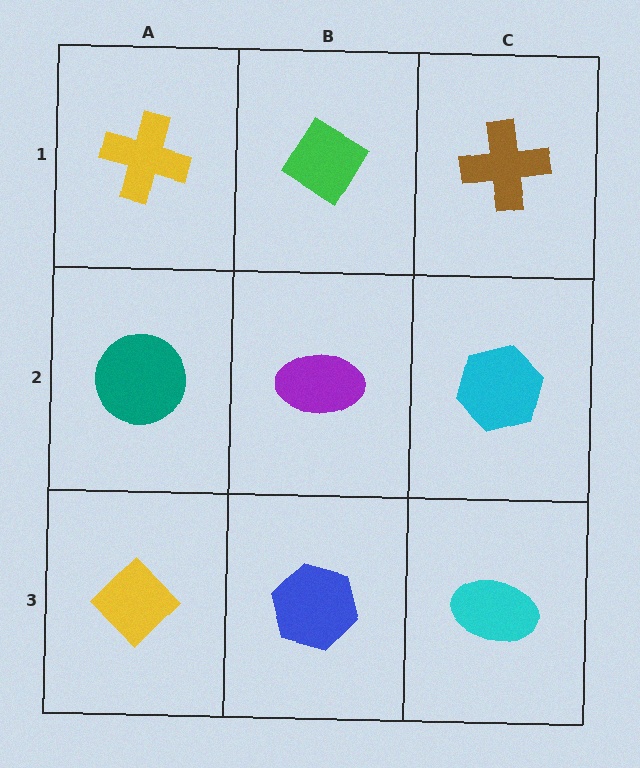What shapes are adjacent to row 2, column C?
A brown cross (row 1, column C), a cyan ellipse (row 3, column C), a purple ellipse (row 2, column B).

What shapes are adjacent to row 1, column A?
A teal circle (row 2, column A), a green diamond (row 1, column B).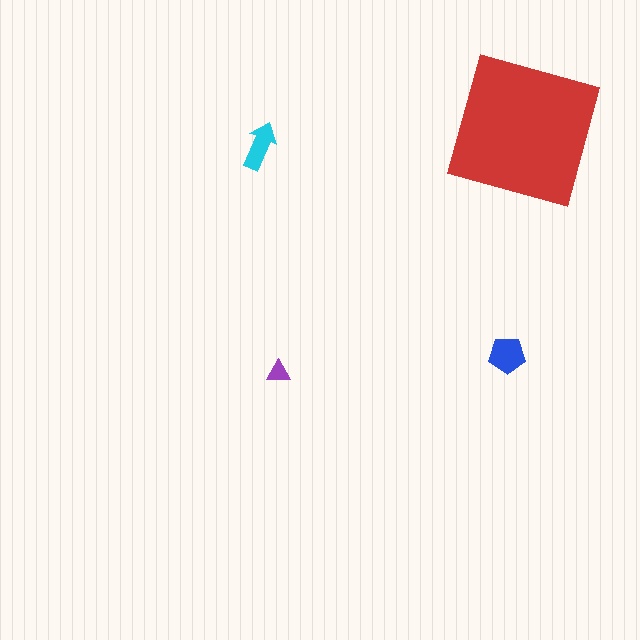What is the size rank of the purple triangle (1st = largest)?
4th.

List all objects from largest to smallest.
The red square, the blue pentagon, the cyan arrow, the purple triangle.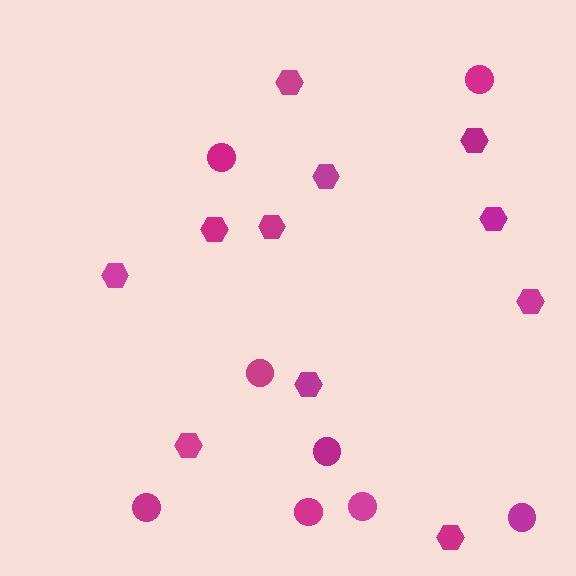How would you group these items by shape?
There are 2 groups: one group of hexagons (11) and one group of circles (8).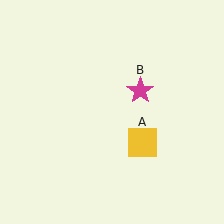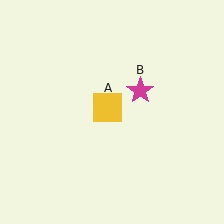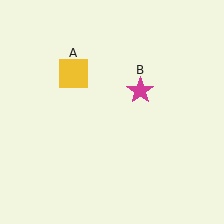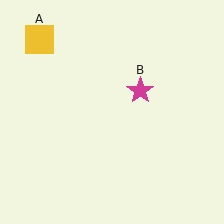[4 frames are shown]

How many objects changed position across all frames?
1 object changed position: yellow square (object A).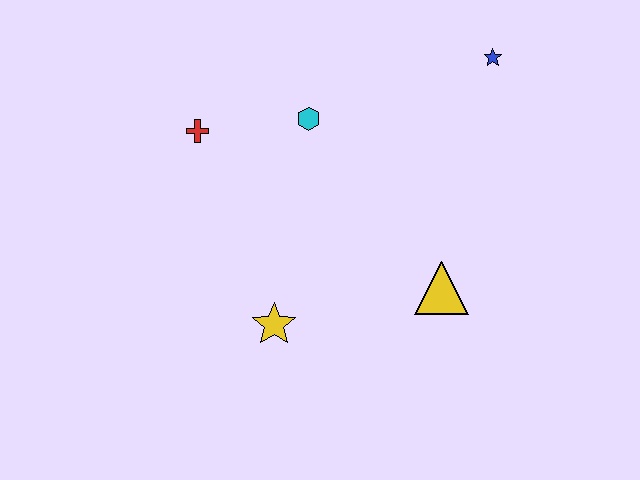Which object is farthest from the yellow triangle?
The red cross is farthest from the yellow triangle.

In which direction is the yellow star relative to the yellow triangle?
The yellow star is to the left of the yellow triangle.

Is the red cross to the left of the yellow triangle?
Yes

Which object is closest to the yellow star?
The yellow triangle is closest to the yellow star.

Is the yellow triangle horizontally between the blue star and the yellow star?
Yes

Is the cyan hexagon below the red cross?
No